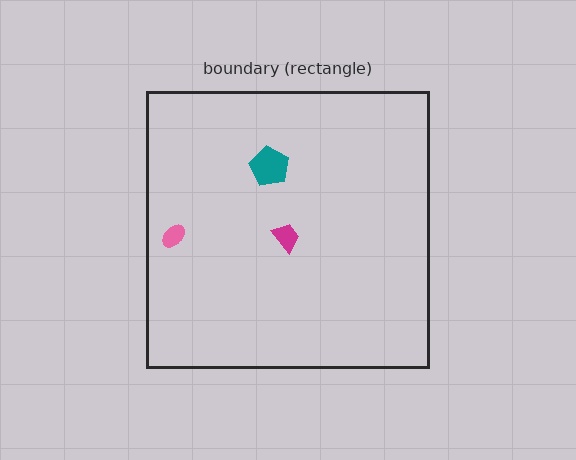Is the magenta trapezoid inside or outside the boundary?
Inside.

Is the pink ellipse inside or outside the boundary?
Inside.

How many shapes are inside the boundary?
3 inside, 0 outside.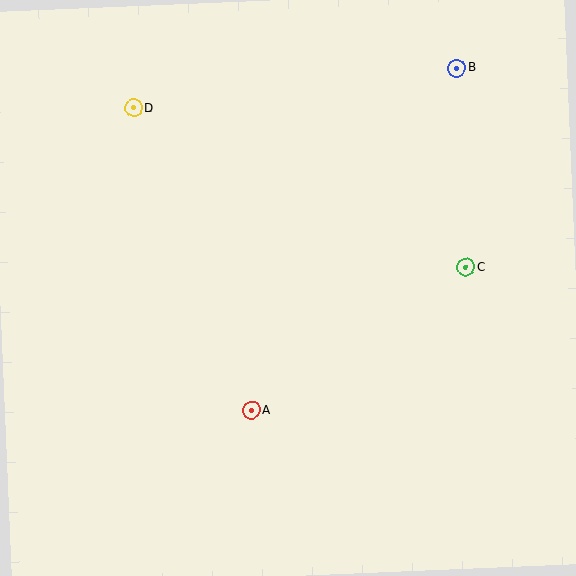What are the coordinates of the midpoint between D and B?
The midpoint between D and B is at (295, 88).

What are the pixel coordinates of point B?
Point B is at (457, 68).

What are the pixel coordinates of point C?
Point C is at (466, 267).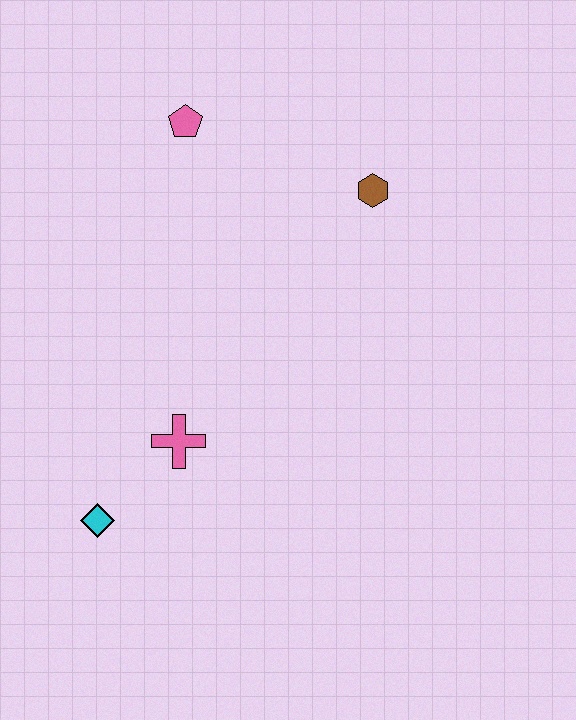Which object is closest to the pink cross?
The cyan diamond is closest to the pink cross.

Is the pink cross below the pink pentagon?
Yes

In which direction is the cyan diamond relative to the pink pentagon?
The cyan diamond is below the pink pentagon.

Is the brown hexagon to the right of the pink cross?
Yes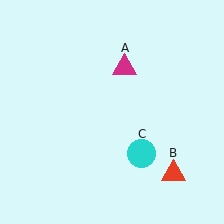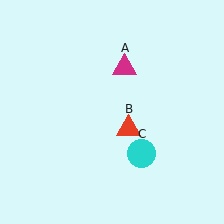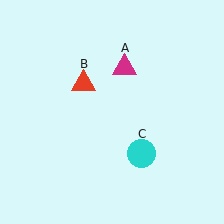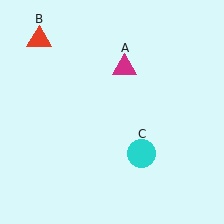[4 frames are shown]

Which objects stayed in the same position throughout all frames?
Magenta triangle (object A) and cyan circle (object C) remained stationary.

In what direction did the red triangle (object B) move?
The red triangle (object B) moved up and to the left.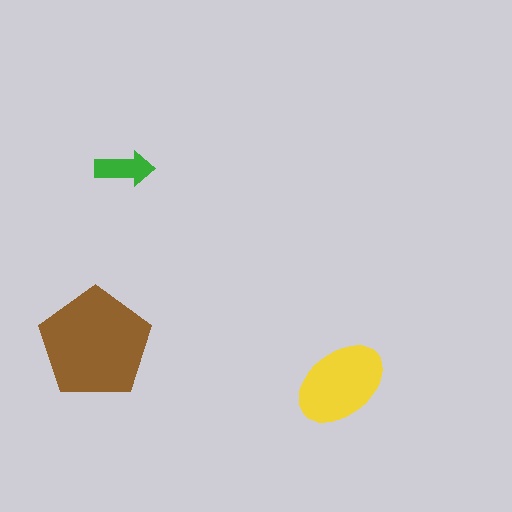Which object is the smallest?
The green arrow.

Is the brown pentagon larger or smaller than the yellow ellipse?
Larger.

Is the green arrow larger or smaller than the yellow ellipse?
Smaller.